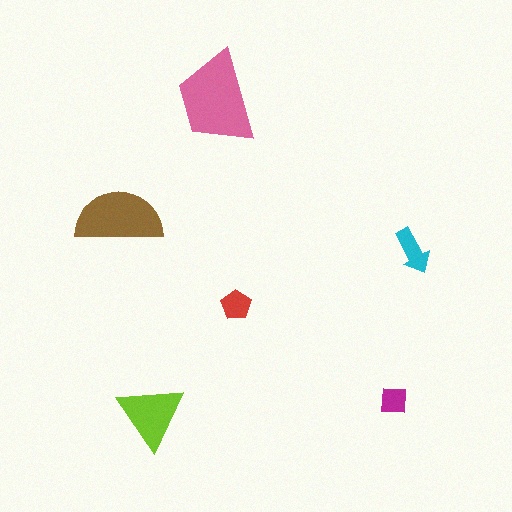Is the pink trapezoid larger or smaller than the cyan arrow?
Larger.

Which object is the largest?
The pink trapezoid.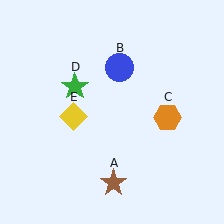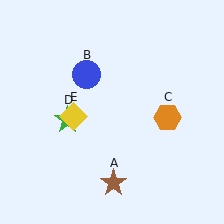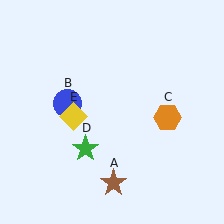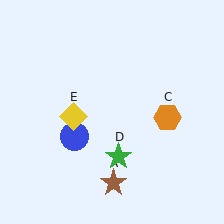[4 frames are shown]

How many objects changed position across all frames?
2 objects changed position: blue circle (object B), green star (object D).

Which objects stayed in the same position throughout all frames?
Brown star (object A) and orange hexagon (object C) and yellow diamond (object E) remained stationary.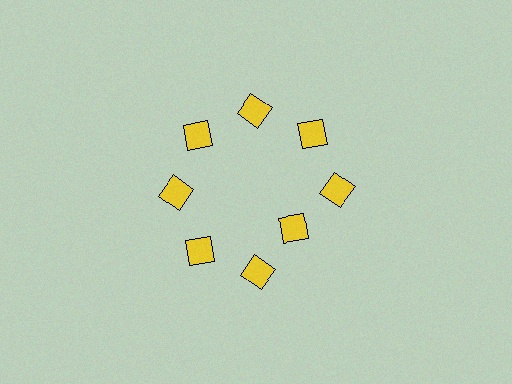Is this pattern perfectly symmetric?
No. The 8 yellow diamonds are arranged in a ring, but one element near the 4 o'clock position is pulled inward toward the center, breaking the 8-fold rotational symmetry.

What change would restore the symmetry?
The symmetry would be restored by moving it outward, back onto the ring so that all 8 diamonds sit at equal angles and equal distance from the center.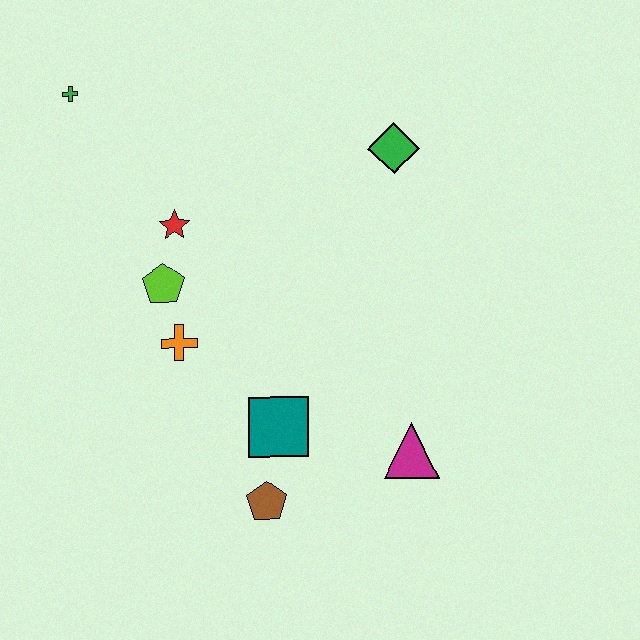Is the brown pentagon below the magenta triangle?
Yes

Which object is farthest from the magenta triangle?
The green cross is farthest from the magenta triangle.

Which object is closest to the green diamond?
The red star is closest to the green diamond.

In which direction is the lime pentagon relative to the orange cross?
The lime pentagon is above the orange cross.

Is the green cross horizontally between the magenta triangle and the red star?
No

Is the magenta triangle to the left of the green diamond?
No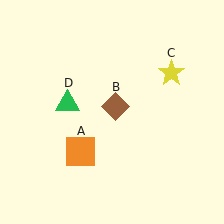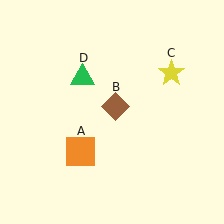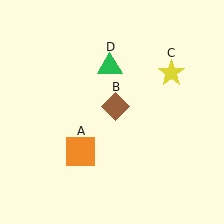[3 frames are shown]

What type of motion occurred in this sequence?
The green triangle (object D) rotated clockwise around the center of the scene.